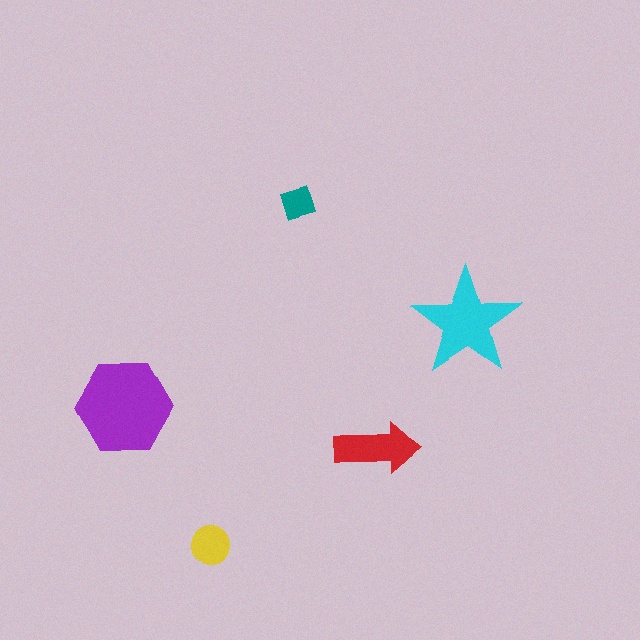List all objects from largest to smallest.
The purple hexagon, the cyan star, the red arrow, the yellow circle, the teal square.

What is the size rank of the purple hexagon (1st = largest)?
1st.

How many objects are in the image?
There are 5 objects in the image.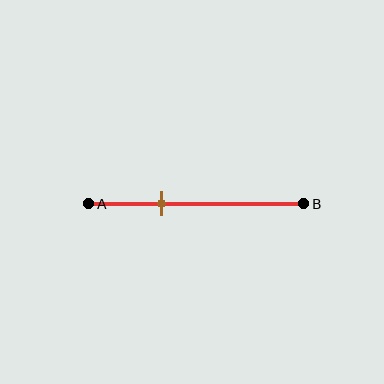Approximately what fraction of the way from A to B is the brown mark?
The brown mark is approximately 35% of the way from A to B.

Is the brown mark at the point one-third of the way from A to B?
Yes, the mark is approximately at the one-third point.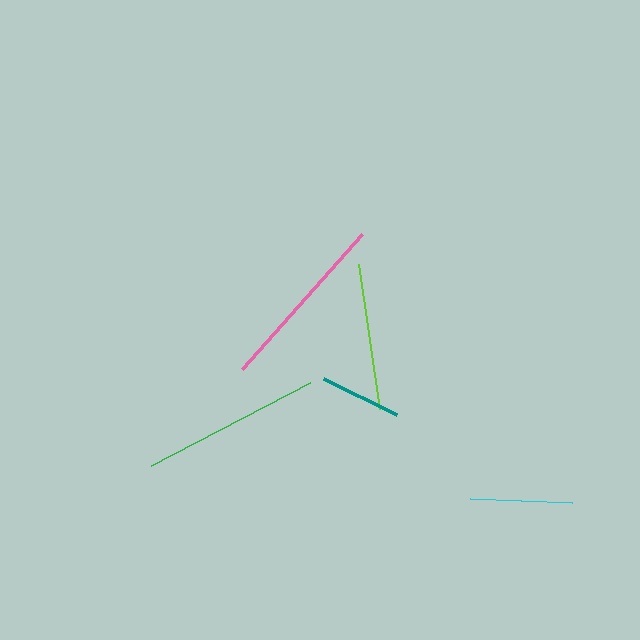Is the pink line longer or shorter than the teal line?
The pink line is longer than the teal line.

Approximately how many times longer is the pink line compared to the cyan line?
The pink line is approximately 1.8 times the length of the cyan line.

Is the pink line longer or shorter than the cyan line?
The pink line is longer than the cyan line.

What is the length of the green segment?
The green segment is approximately 180 pixels long.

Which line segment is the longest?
The pink line is the longest at approximately 180 pixels.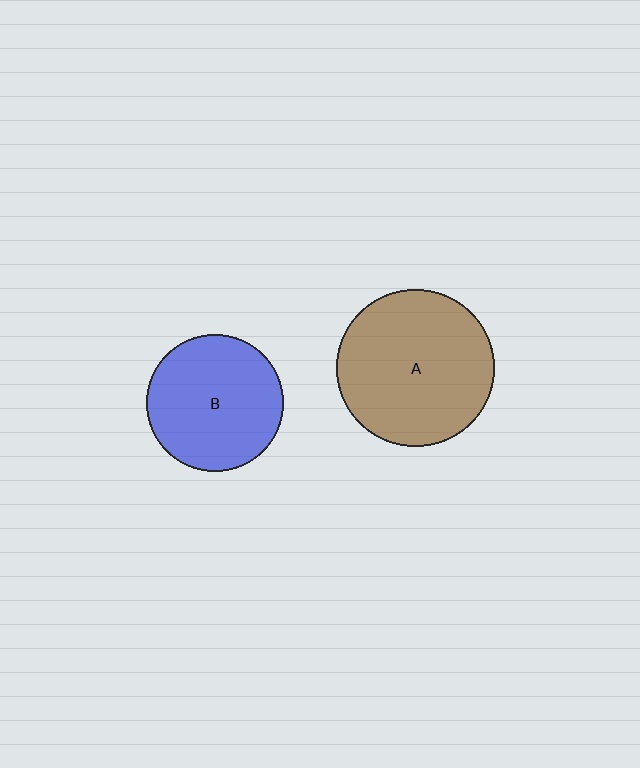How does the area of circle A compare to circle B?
Approximately 1.3 times.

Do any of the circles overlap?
No, none of the circles overlap.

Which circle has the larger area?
Circle A (brown).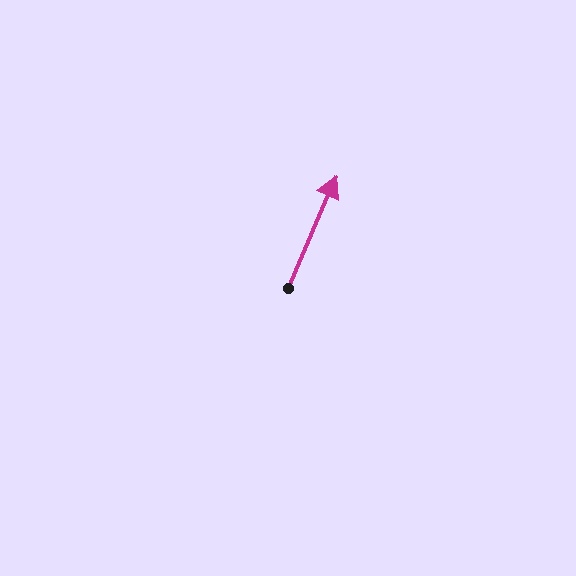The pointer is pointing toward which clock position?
Roughly 1 o'clock.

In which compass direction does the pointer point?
Northeast.